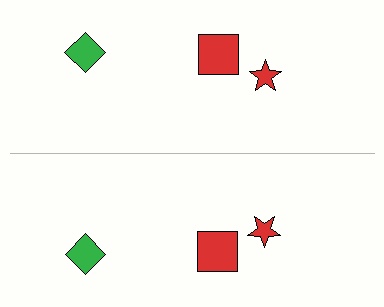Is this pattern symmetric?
Yes, this pattern has bilateral (reflection) symmetry.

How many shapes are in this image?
There are 6 shapes in this image.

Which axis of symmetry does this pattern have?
The pattern has a horizontal axis of symmetry running through the center of the image.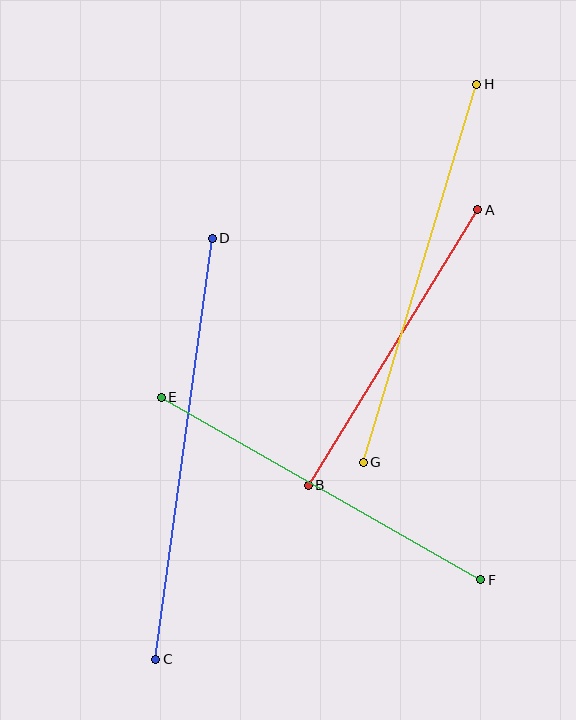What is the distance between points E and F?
The distance is approximately 368 pixels.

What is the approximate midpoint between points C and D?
The midpoint is at approximately (184, 449) pixels.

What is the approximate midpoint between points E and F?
The midpoint is at approximately (321, 489) pixels.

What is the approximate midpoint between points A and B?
The midpoint is at approximately (393, 348) pixels.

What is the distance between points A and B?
The distance is approximately 323 pixels.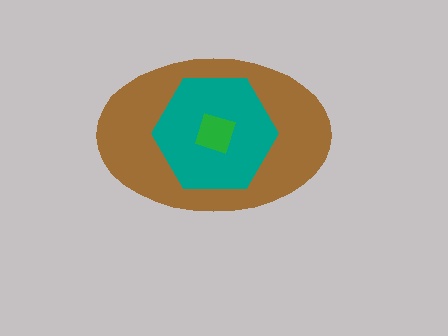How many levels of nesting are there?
3.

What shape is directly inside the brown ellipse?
The teal hexagon.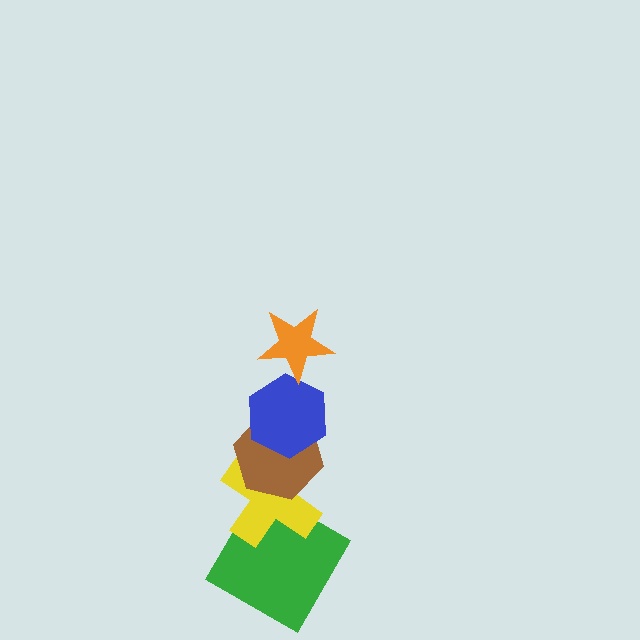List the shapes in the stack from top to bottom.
From top to bottom: the orange star, the blue hexagon, the brown hexagon, the yellow cross, the green diamond.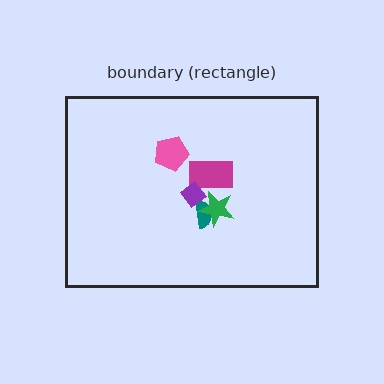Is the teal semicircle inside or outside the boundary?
Inside.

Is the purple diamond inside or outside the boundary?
Inside.